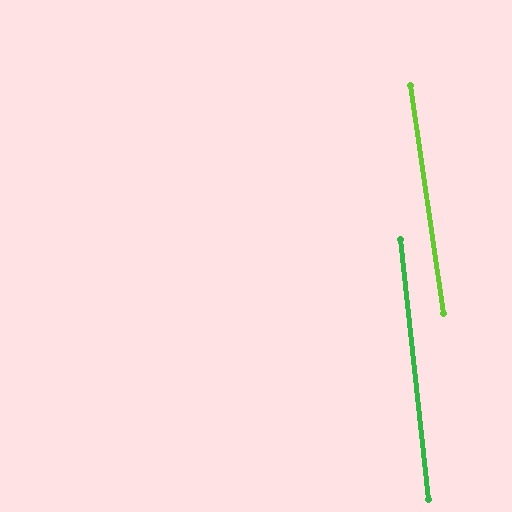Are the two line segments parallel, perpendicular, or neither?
Parallel — their directions differ by only 2.0°.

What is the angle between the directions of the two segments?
Approximately 2 degrees.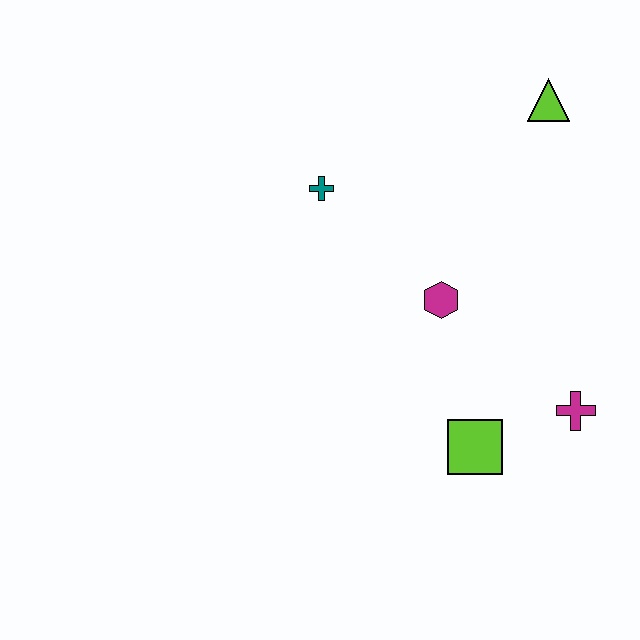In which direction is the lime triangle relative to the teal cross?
The lime triangle is to the right of the teal cross.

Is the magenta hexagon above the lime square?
Yes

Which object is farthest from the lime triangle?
The lime square is farthest from the lime triangle.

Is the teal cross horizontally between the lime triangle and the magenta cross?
No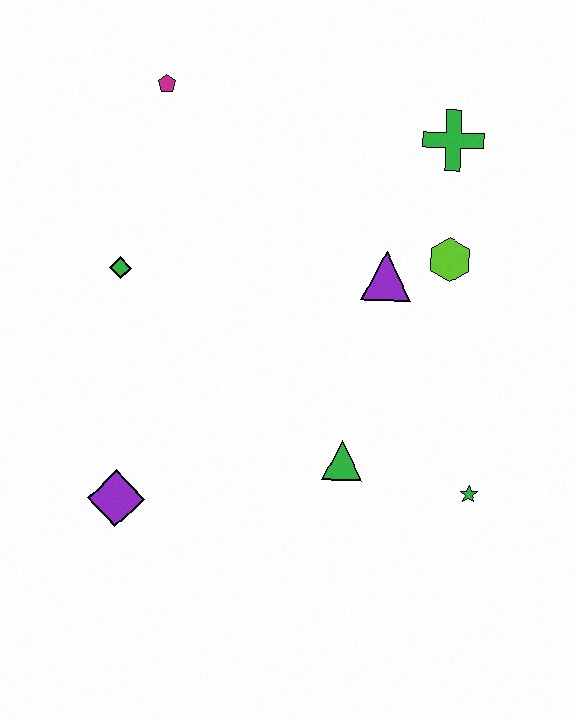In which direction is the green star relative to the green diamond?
The green star is to the right of the green diamond.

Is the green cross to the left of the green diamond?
No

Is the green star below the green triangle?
Yes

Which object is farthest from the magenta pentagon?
The green star is farthest from the magenta pentagon.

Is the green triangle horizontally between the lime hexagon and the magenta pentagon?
Yes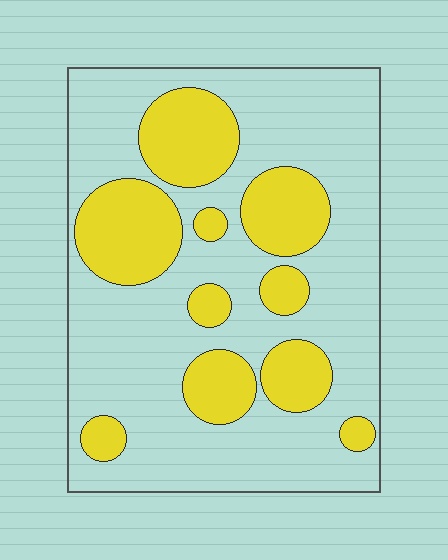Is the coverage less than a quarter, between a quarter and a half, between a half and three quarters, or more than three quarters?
Between a quarter and a half.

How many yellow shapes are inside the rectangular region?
10.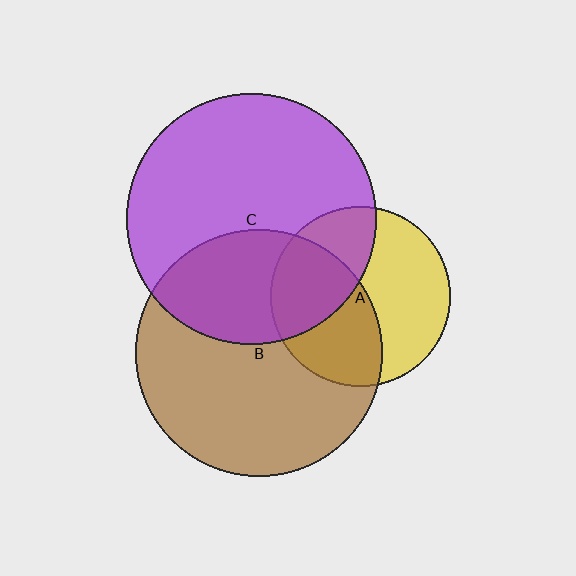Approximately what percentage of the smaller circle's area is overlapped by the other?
Approximately 35%.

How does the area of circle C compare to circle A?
Approximately 2.0 times.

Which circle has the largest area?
Circle C (purple).